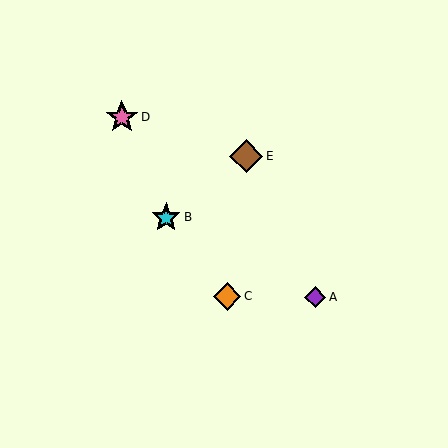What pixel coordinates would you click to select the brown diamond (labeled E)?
Click at (246, 156) to select the brown diamond E.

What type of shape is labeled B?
Shape B is a cyan star.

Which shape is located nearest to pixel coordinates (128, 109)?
The pink star (labeled D) at (122, 117) is nearest to that location.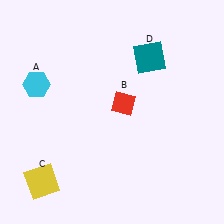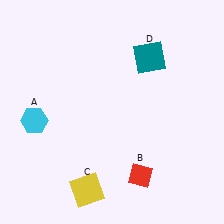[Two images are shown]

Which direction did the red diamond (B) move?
The red diamond (B) moved down.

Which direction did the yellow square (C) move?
The yellow square (C) moved right.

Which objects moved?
The objects that moved are: the cyan hexagon (A), the red diamond (B), the yellow square (C).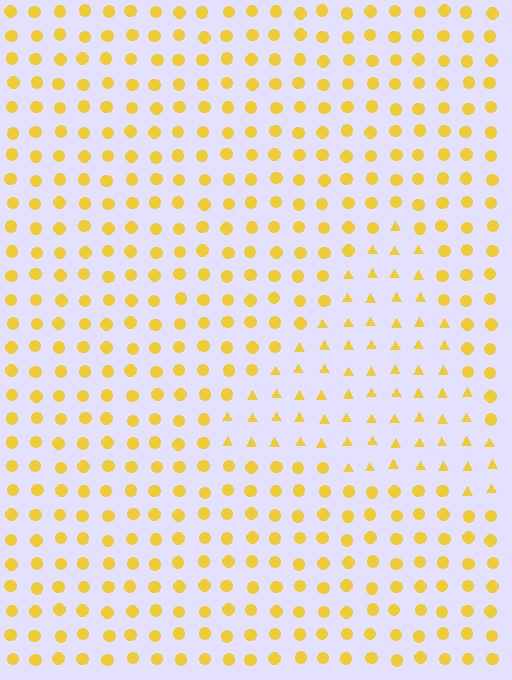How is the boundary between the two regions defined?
The boundary is defined by a change in element shape: triangles inside vs. circles outside. All elements share the same color and spacing.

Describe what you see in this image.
The image is filled with small yellow elements arranged in a uniform grid. A triangle-shaped region contains triangles, while the surrounding area contains circles. The boundary is defined purely by the change in element shape.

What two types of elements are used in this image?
The image uses triangles inside the triangle region and circles outside it.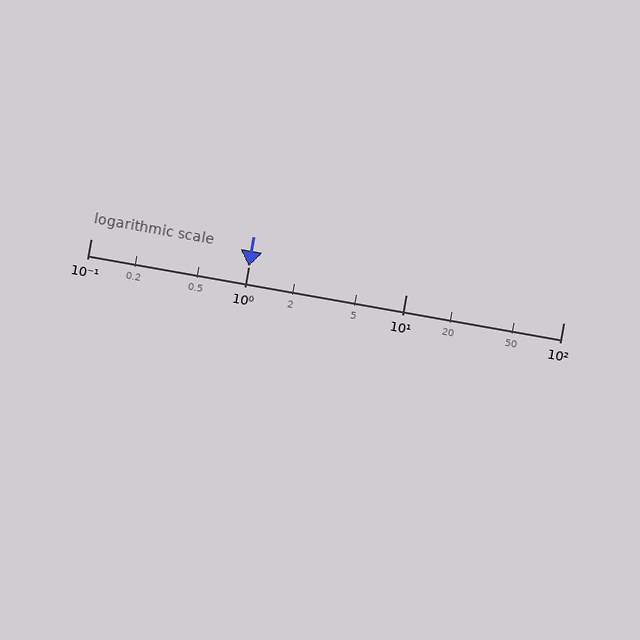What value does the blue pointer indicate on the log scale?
The pointer indicates approximately 1.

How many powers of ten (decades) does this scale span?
The scale spans 3 decades, from 0.1 to 100.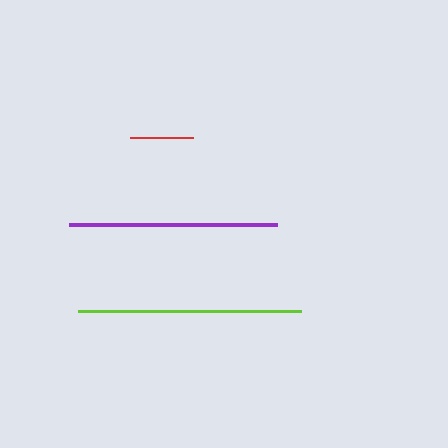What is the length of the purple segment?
The purple segment is approximately 209 pixels long.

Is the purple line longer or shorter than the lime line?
The lime line is longer than the purple line.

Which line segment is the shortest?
The red line is the shortest at approximately 63 pixels.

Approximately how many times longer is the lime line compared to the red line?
The lime line is approximately 3.5 times the length of the red line.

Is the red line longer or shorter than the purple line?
The purple line is longer than the red line.